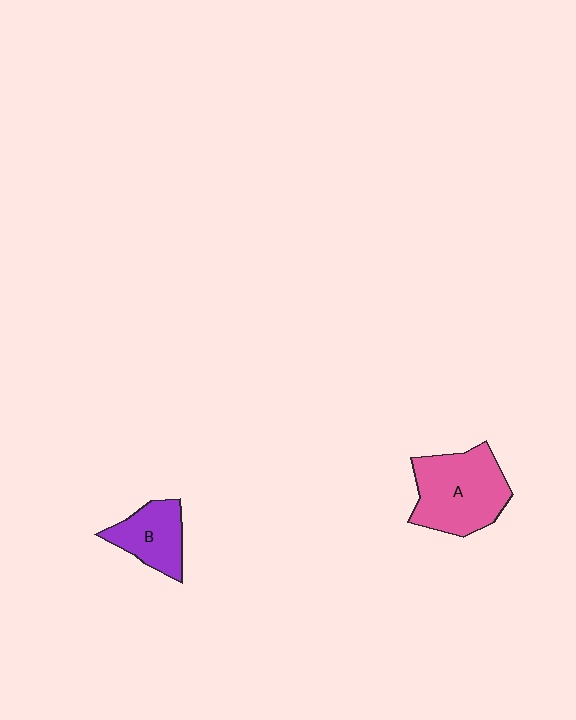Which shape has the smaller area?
Shape B (purple).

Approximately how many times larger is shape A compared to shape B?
Approximately 1.7 times.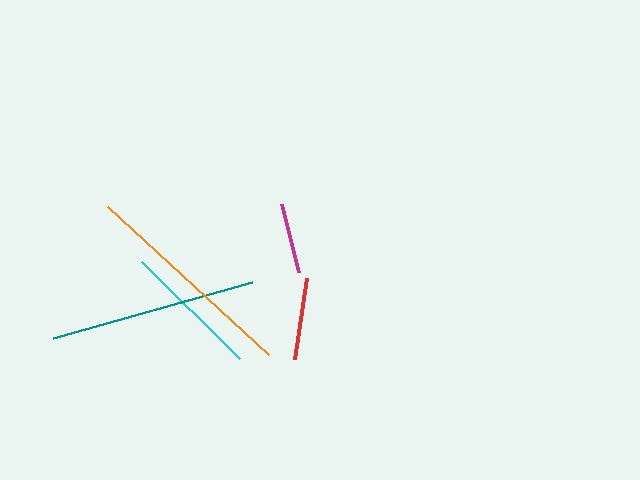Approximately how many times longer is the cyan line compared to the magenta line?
The cyan line is approximately 2.0 times the length of the magenta line.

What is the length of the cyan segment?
The cyan segment is approximately 137 pixels long.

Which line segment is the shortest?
The magenta line is the shortest at approximately 70 pixels.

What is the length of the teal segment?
The teal segment is approximately 206 pixels long.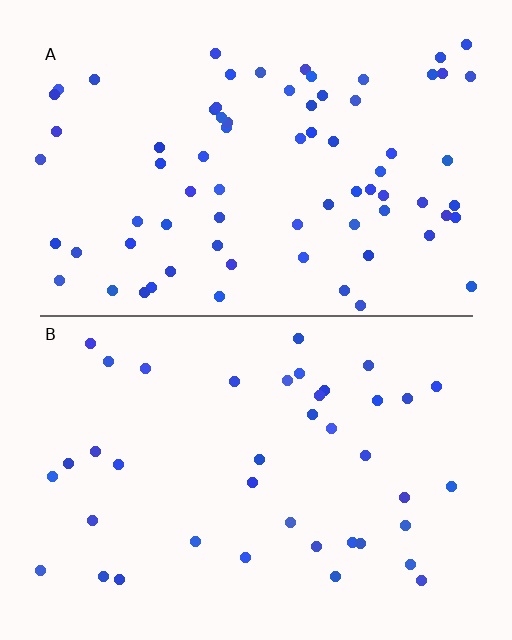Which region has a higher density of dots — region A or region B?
A (the top).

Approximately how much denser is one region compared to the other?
Approximately 1.8× — region A over region B.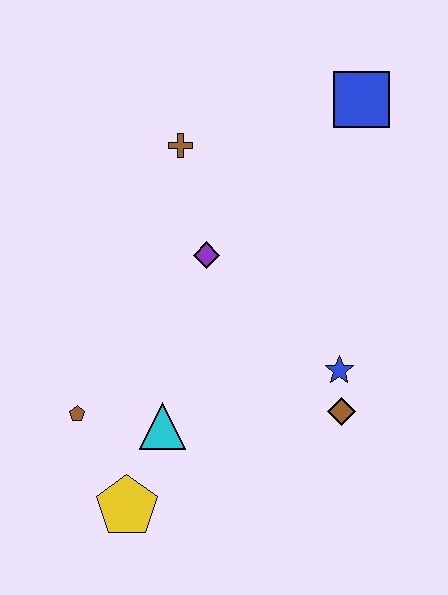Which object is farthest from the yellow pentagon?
The blue square is farthest from the yellow pentagon.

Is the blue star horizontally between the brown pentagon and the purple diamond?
No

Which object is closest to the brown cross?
The purple diamond is closest to the brown cross.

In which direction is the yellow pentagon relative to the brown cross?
The yellow pentagon is below the brown cross.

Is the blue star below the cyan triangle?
No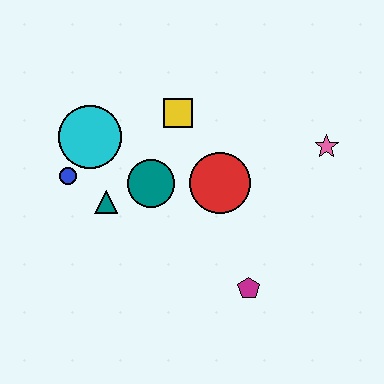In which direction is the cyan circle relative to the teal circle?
The cyan circle is to the left of the teal circle.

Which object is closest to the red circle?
The teal circle is closest to the red circle.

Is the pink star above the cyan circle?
No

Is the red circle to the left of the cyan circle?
No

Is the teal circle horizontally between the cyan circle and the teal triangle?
No